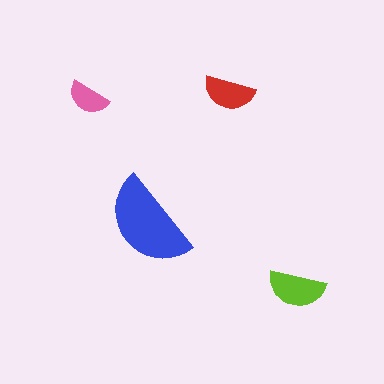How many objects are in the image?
There are 4 objects in the image.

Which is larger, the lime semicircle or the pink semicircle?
The lime one.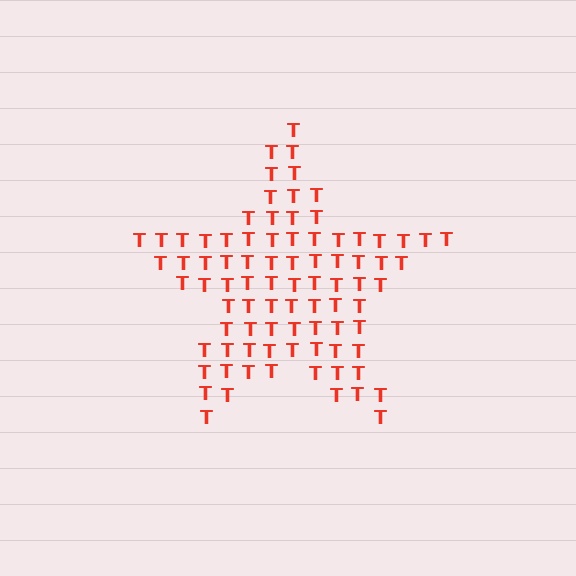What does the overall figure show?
The overall figure shows a star.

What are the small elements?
The small elements are letter T's.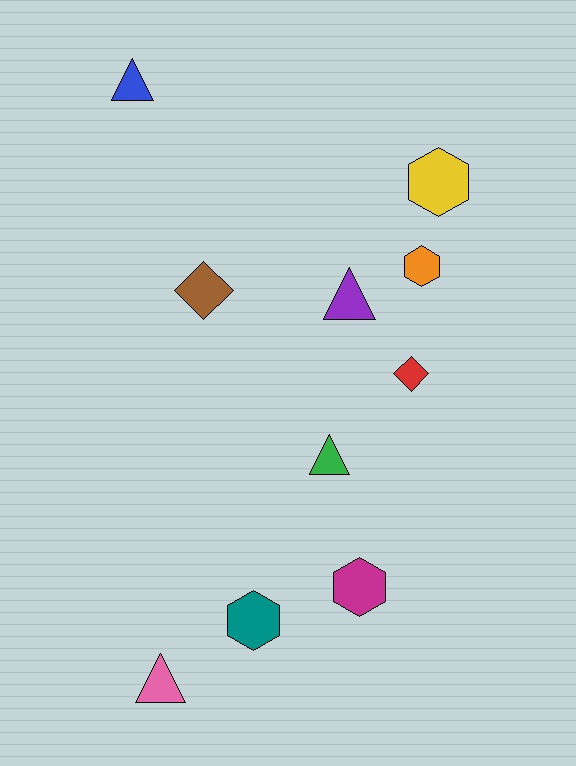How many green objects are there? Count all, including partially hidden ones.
There is 1 green object.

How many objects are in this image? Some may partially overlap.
There are 10 objects.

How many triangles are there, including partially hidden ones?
There are 4 triangles.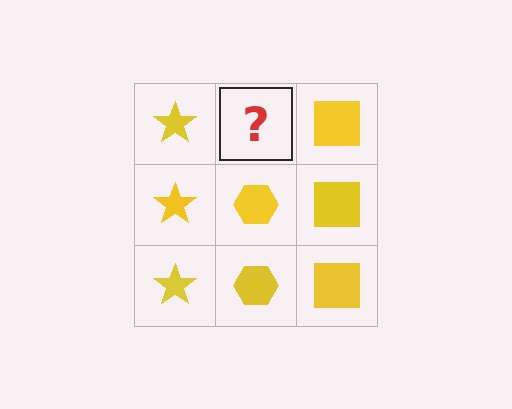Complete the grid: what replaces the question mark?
The question mark should be replaced with a yellow hexagon.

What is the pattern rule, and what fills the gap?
The rule is that each column has a consistent shape. The gap should be filled with a yellow hexagon.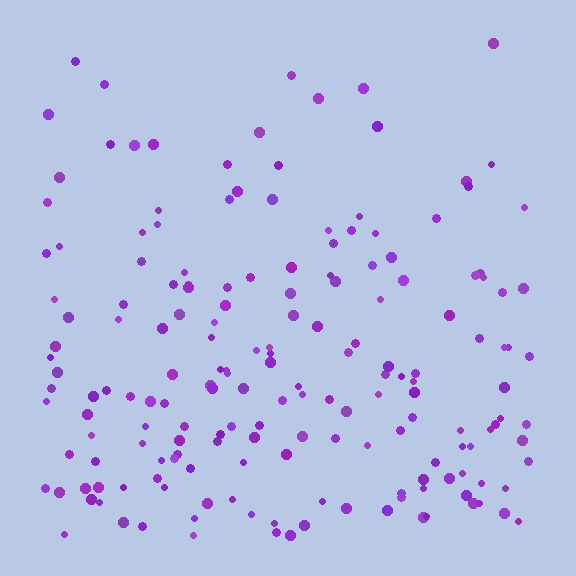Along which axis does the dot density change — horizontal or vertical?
Vertical.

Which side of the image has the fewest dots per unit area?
The top.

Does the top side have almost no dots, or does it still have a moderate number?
Still a moderate number, just noticeably fewer than the bottom.